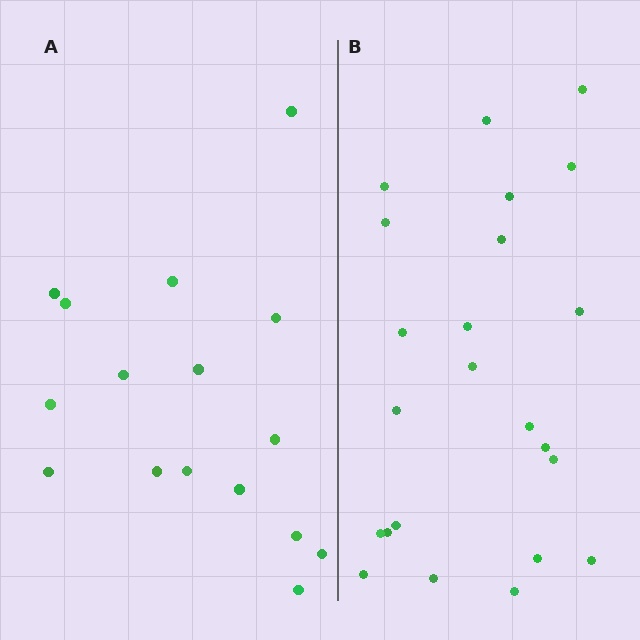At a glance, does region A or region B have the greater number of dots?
Region B (the right region) has more dots.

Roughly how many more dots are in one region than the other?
Region B has roughly 8 or so more dots than region A.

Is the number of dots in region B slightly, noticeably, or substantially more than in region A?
Region B has noticeably more, but not dramatically so. The ratio is roughly 1.4 to 1.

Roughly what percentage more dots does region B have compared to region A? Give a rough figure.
About 45% more.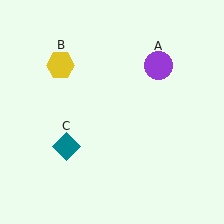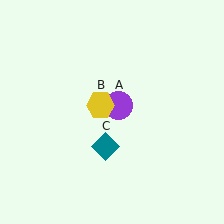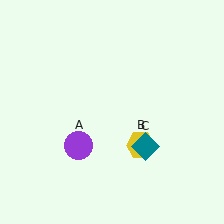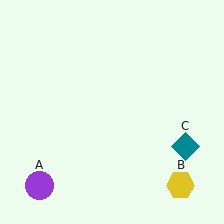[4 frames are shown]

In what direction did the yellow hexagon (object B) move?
The yellow hexagon (object B) moved down and to the right.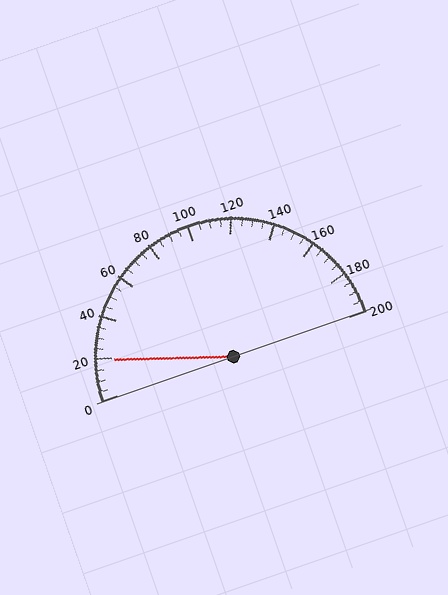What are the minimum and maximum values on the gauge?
The gauge ranges from 0 to 200.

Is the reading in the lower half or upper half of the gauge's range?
The reading is in the lower half of the range (0 to 200).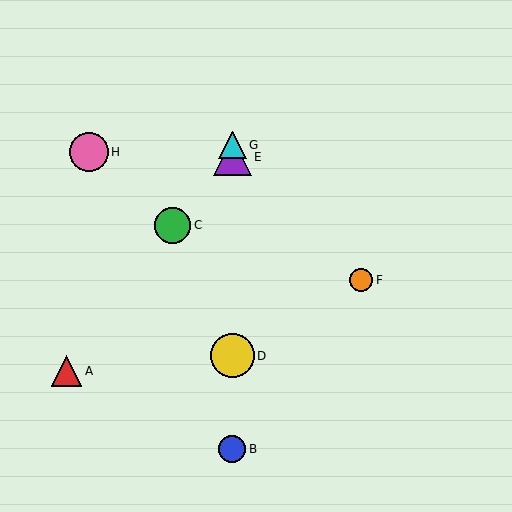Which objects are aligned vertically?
Objects B, D, E, G are aligned vertically.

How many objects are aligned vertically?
4 objects (B, D, E, G) are aligned vertically.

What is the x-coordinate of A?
Object A is at x≈67.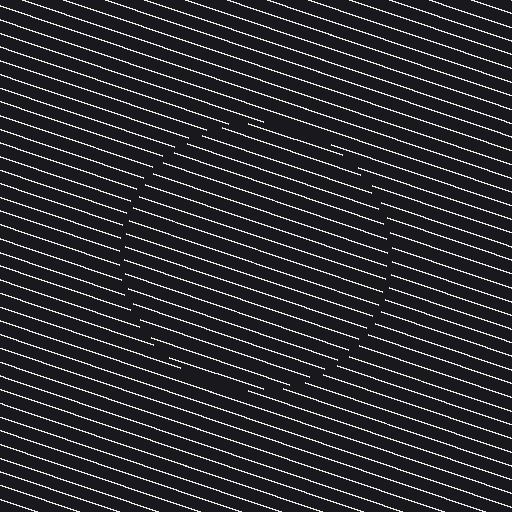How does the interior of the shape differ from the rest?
The interior of the shape contains the same grating, shifted by half a period — the contour is defined by the phase discontinuity where line-ends from the inner and outer gratings abut.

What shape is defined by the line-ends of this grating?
An illusory circle. The interior of the shape contains the same grating, shifted by half a period — the contour is defined by the phase discontinuity where line-ends from the inner and outer gratings abut.